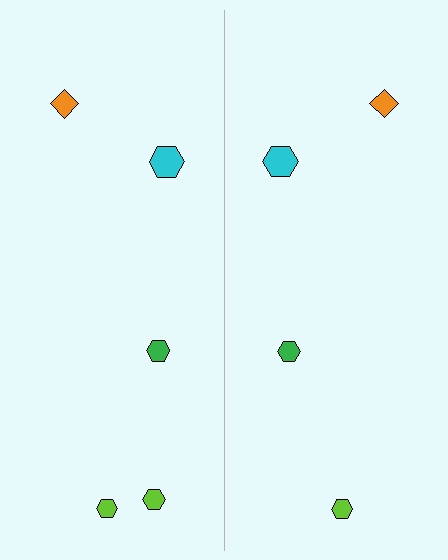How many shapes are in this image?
There are 9 shapes in this image.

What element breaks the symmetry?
A lime hexagon is missing from the right side.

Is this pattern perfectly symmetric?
No, the pattern is not perfectly symmetric. A lime hexagon is missing from the right side.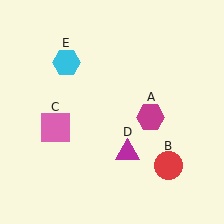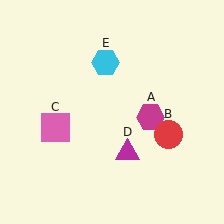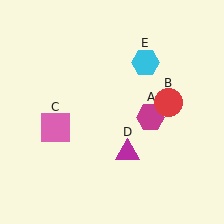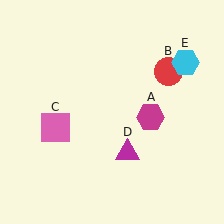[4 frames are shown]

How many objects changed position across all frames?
2 objects changed position: red circle (object B), cyan hexagon (object E).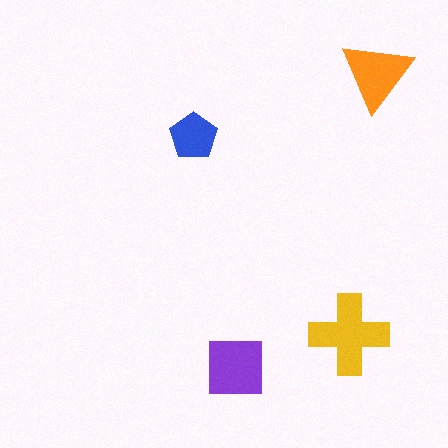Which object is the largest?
The yellow cross.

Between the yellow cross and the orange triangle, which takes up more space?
The yellow cross.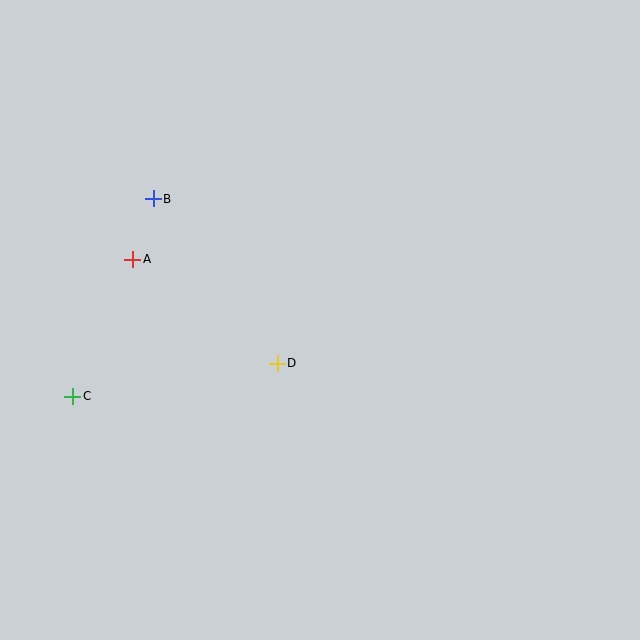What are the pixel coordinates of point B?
Point B is at (153, 199).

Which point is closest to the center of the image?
Point D at (277, 363) is closest to the center.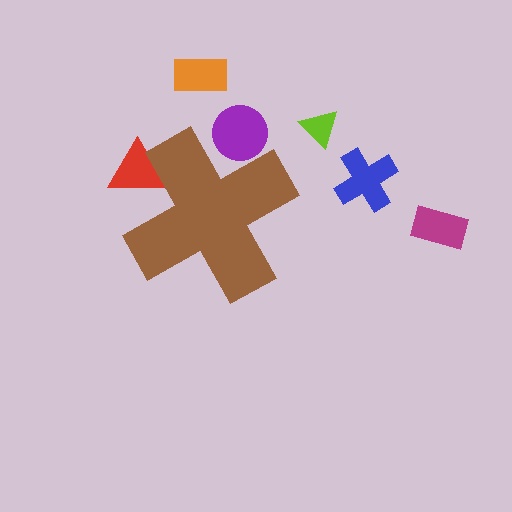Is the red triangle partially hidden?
Yes, the red triangle is partially hidden behind the brown cross.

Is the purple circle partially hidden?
Yes, the purple circle is partially hidden behind the brown cross.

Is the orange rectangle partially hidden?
No, the orange rectangle is fully visible.